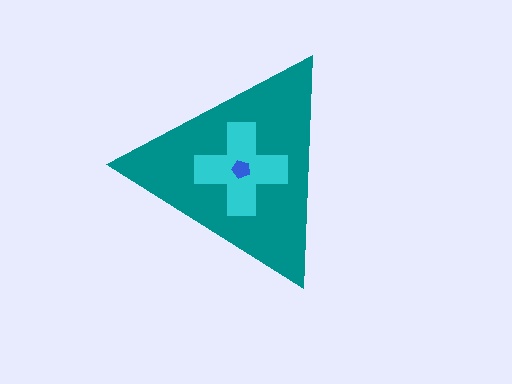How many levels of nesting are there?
3.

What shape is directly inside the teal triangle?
The cyan cross.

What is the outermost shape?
The teal triangle.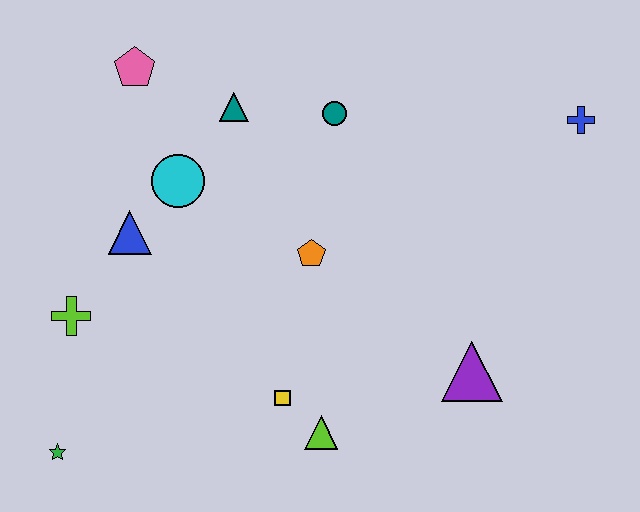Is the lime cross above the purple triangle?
Yes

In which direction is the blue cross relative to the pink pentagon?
The blue cross is to the right of the pink pentagon.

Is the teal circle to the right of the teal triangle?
Yes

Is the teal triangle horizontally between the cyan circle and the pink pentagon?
No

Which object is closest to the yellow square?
The lime triangle is closest to the yellow square.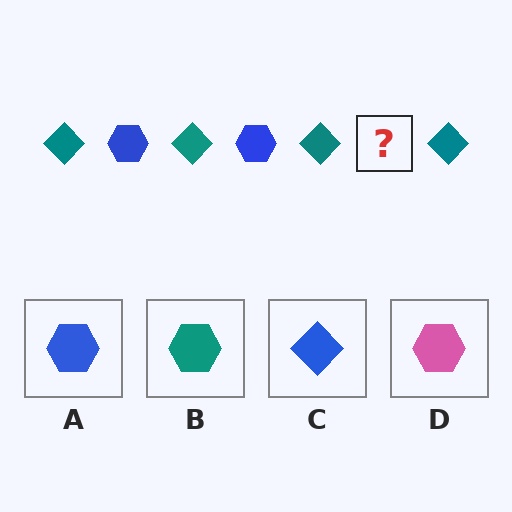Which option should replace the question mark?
Option A.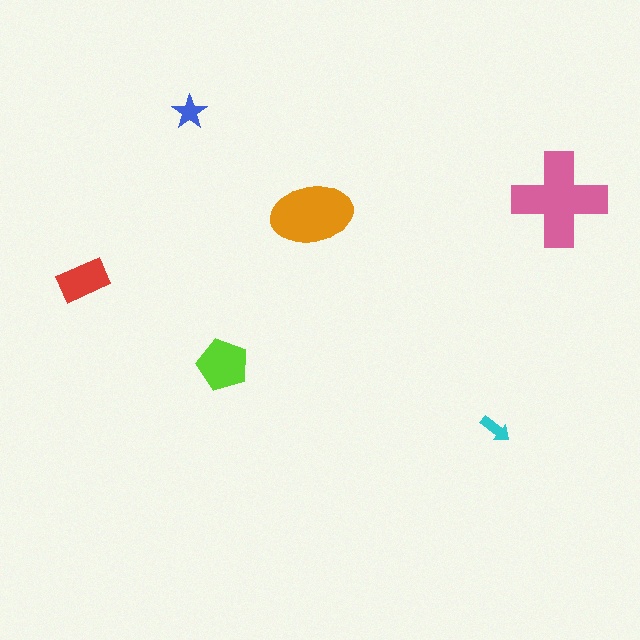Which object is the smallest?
The cyan arrow.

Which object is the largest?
The pink cross.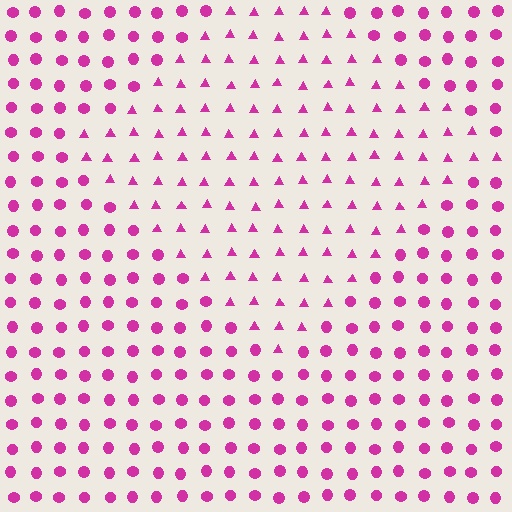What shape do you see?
I see a diamond.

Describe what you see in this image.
The image is filled with small magenta elements arranged in a uniform grid. A diamond-shaped region contains triangles, while the surrounding area contains circles. The boundary is defined purely by the change in element shape.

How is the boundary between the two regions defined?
The boundary is defined by a change in element shape: triangles inside vs. circles outside. All elements share the same color and spacing.